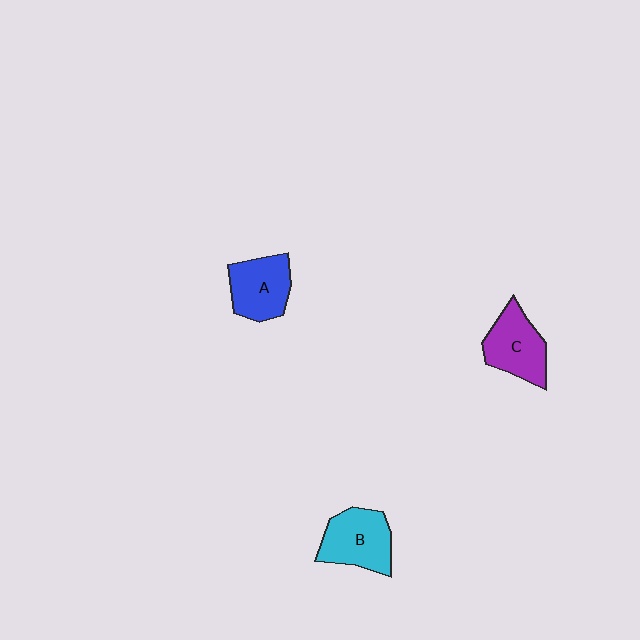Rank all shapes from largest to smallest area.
From largest to smallest: B (cyan), C (purple), A (blue).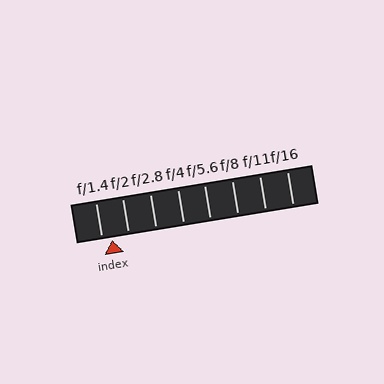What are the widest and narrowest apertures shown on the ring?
The widest aperture shown is f/1.4 and the narrowest is f/16.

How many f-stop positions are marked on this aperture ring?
There are 8 f-stop positions marked.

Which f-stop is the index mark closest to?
The index mark is closest to f/1.4.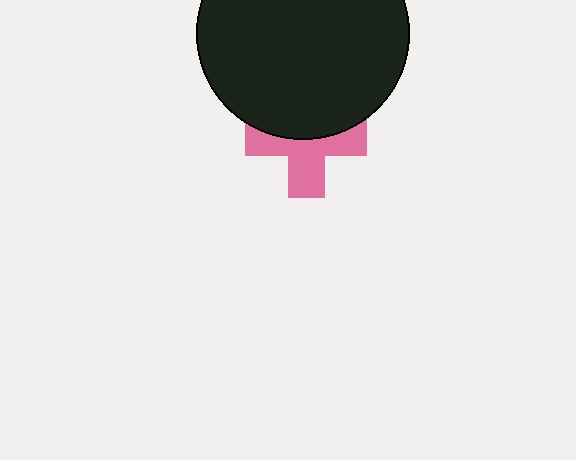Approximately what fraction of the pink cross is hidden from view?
Roughly 44% of the pink cross is hidden behind the black circle.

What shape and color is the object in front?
The object in front is a black circle.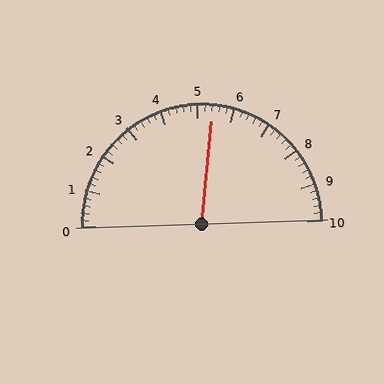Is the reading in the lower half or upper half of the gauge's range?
The reading is in the upper half of the range (0 to 10).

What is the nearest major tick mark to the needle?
The nearest major tick mark is 5.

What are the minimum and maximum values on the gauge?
The gauge ranges from 0 to 10.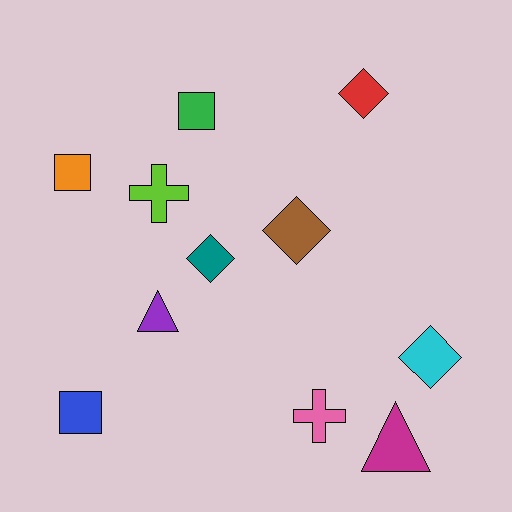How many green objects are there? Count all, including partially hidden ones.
There is 1 green object.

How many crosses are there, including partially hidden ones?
There are 2 crosses.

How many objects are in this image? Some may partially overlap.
There are 11 objects.